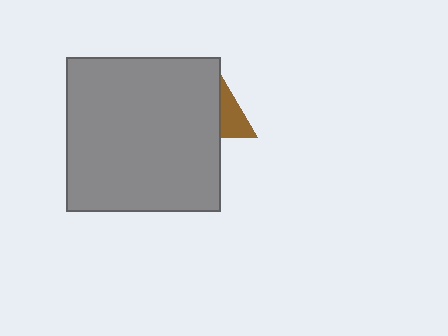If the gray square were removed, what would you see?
You would see the complete brown triangle.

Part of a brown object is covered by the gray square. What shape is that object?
It is a triangle.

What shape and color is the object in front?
The object in front is a gray square.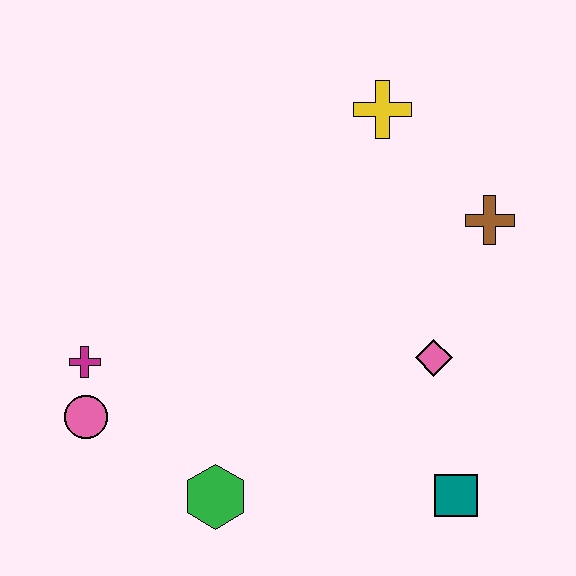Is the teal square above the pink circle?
No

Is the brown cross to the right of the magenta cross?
Yes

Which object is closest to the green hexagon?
The pink circle is closest to the green hexagon.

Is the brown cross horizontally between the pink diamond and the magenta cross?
No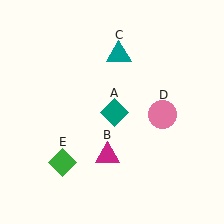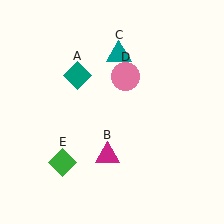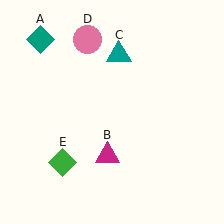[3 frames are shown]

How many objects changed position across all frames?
2 objects changed position: teal diamond (object A), pink circle (object D).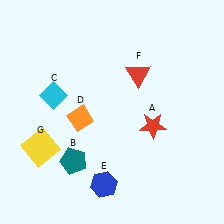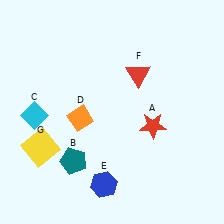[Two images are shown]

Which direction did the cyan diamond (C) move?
The cyan diamond (C) moved left.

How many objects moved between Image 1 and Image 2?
1 object moved between the two images.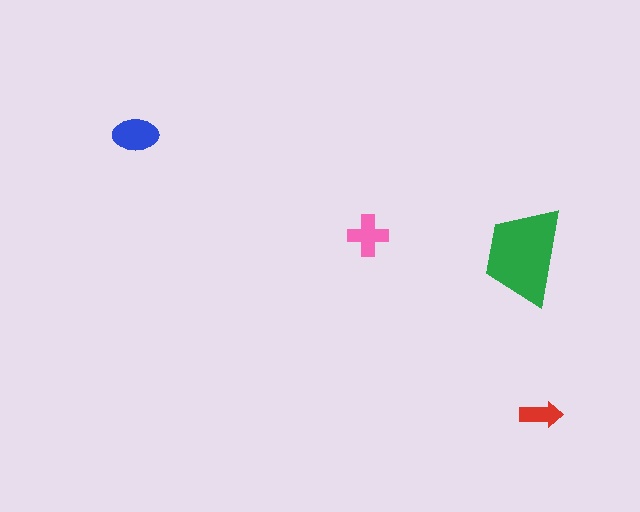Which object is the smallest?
The red arrow.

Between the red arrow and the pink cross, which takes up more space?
The pink cross.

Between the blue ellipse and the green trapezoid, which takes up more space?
The green trapezoid.